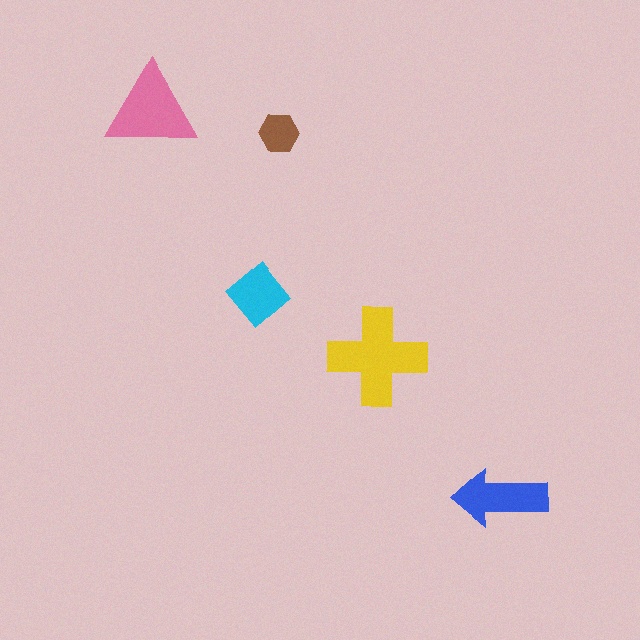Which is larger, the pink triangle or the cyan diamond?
The pink triangle.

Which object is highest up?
The pink triangle is topmost.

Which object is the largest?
The yellow cross.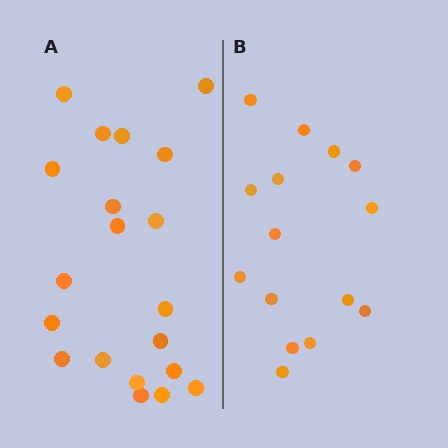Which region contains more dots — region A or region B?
Region A (the left region) has more dots.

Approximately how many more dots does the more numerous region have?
Region A has about 5 more dots than region B.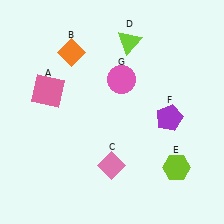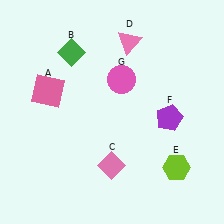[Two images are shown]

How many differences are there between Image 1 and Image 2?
There are 2 differences between the two images.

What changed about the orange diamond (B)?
In Image 1, B is orange. In Image 2, it changed to green.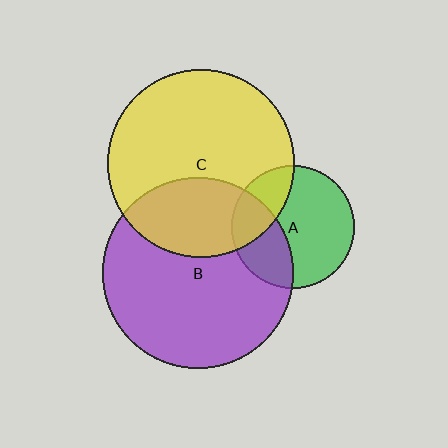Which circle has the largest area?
Circle B (purple).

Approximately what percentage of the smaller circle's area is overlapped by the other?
Approximately 30%.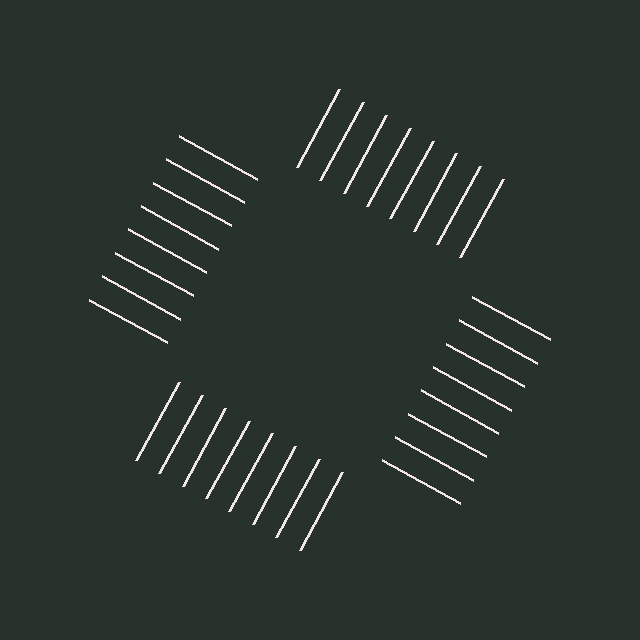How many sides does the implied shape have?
4 sides — the line-ends trace a square.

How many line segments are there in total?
32 — 8 along each of the 4 edges.